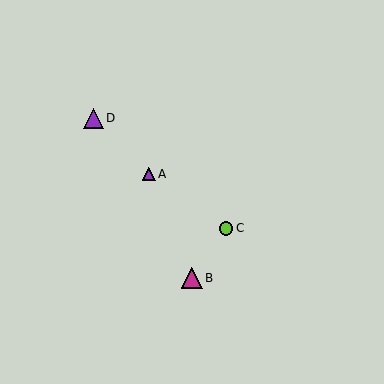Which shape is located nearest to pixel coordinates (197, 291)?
The magenta triangle (labeled B) at (192, 278) is nearest to that location.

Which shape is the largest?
The magenta triangle (labeled B) is the largest.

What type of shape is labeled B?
Shape B is a magenta triangle.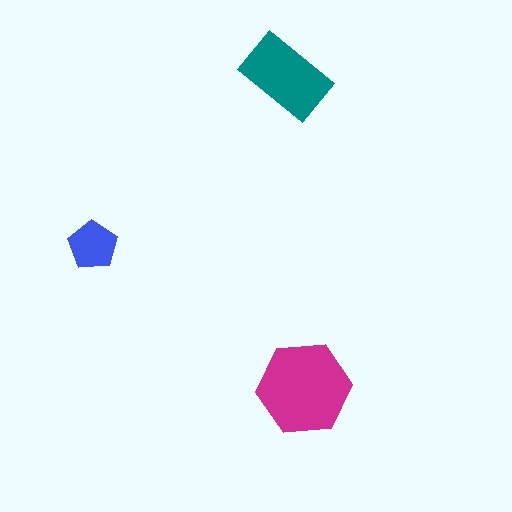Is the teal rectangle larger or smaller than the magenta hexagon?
Smaller.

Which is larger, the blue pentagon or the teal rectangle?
The teal rectangle.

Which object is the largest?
The magenta hexagon.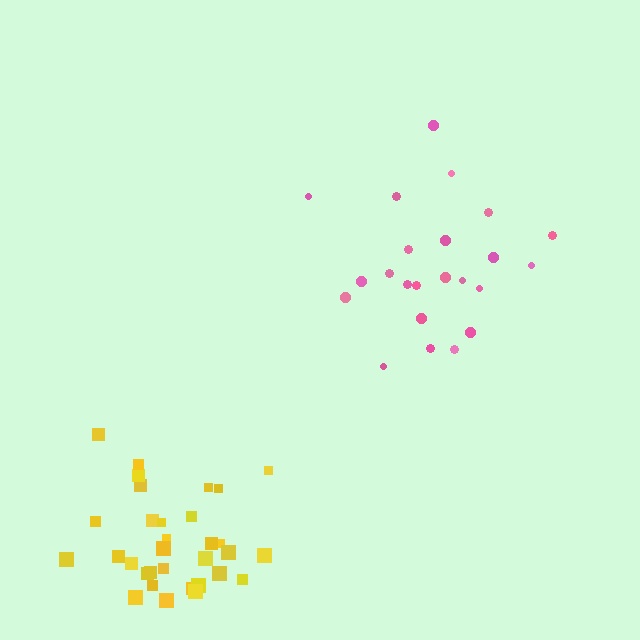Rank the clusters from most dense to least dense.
yellow, pink.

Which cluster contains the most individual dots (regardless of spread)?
Yellow (32).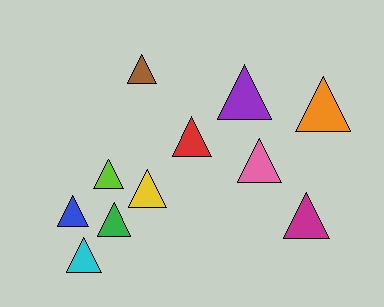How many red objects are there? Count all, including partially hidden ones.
There is 1 red object.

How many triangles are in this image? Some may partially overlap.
There are 11 triangles.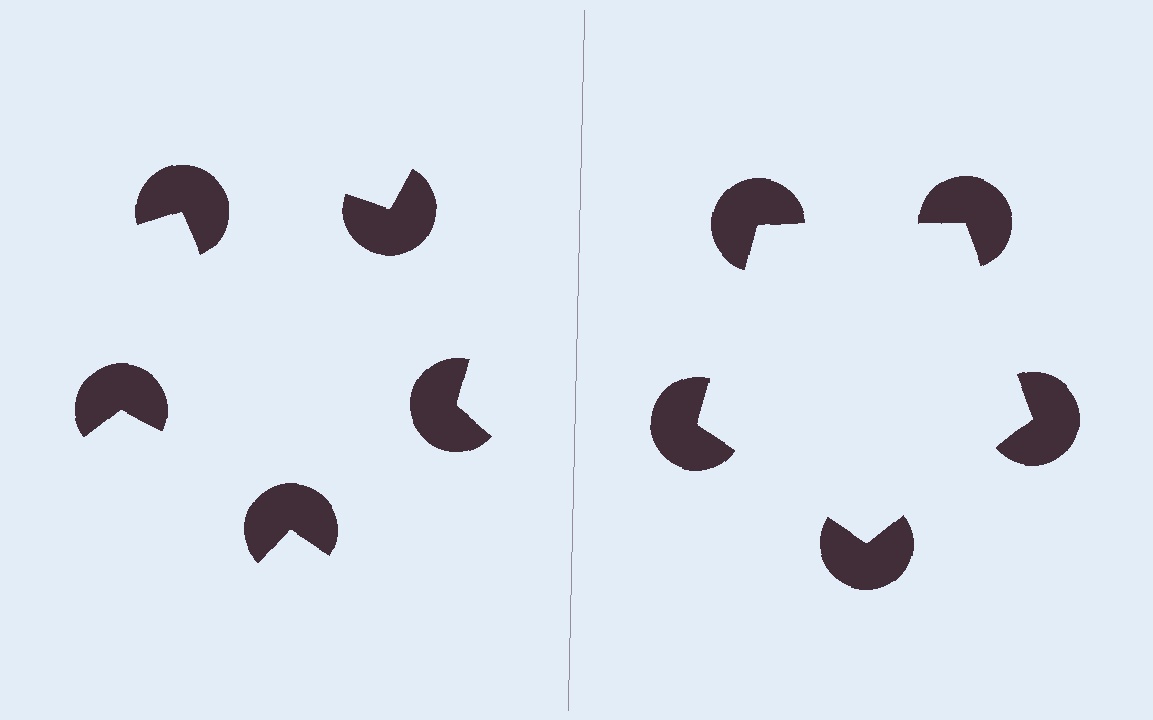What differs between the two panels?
The pac-man discs are positioned identically on both sides; only the wedge orientations differ. On the right they align to a pentagon; on the left they are misaligned.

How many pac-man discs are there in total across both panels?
10 — 5 on each side.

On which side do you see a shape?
An illusory pentagon appears on the right side. On the left side the wedge cuts are rotated, so no coherent shape forms.